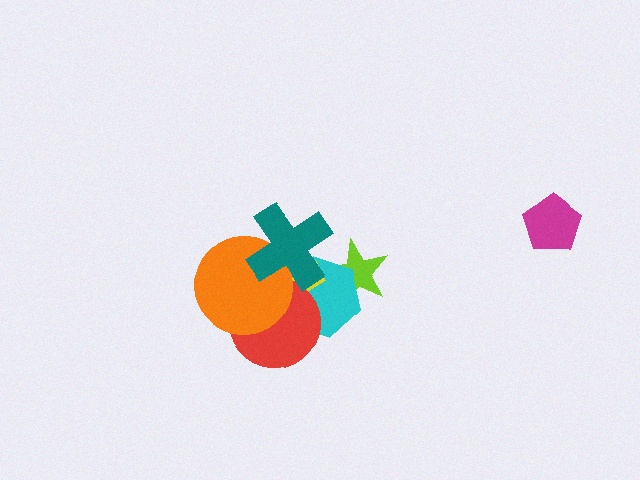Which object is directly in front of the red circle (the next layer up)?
The orange circle is directly in front of the red circle.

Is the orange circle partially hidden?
Yes, it is partially covered by another shape.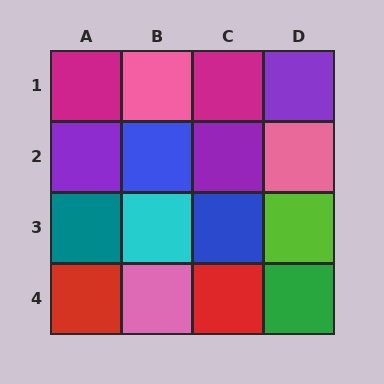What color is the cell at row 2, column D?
Pink.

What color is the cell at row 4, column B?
Pink.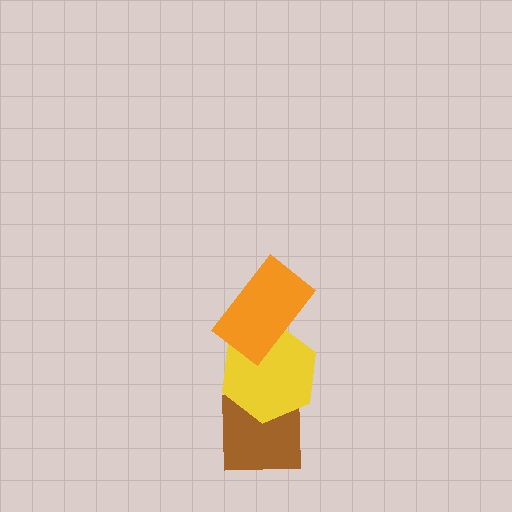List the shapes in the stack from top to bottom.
From top to bottom: the orange rectangle, the yellow hexagon, the brown square.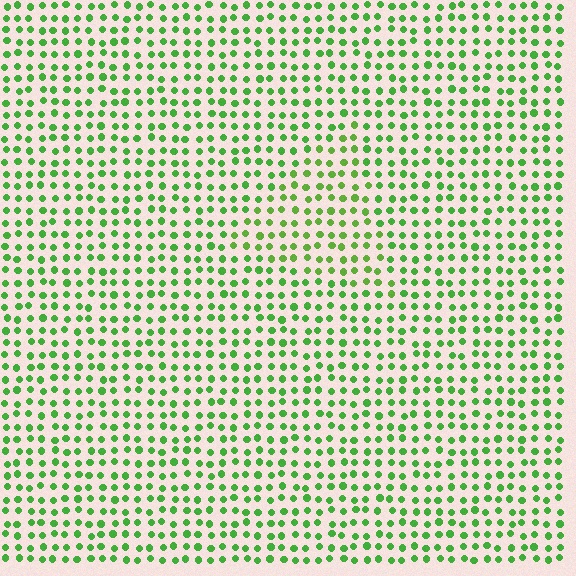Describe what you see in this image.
The image is filled with small green elements in a uniform arrangement. A triangle-shaped region is visible where the elements are tinted to a slightly different hue, forming a subtle color boundary.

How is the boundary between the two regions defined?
The boundary is defined purely by a slight shift in hue (about 15 degrees). Spacing, size, and orientation are identical on both sides.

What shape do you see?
I see a triangle.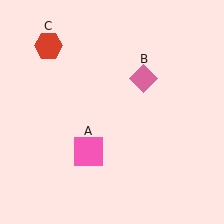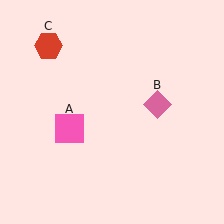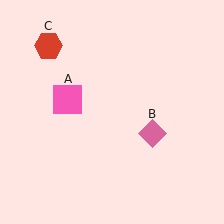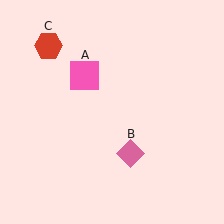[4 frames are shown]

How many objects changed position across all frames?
2 objects changed position: pink square (object A), pink diamond (object B).